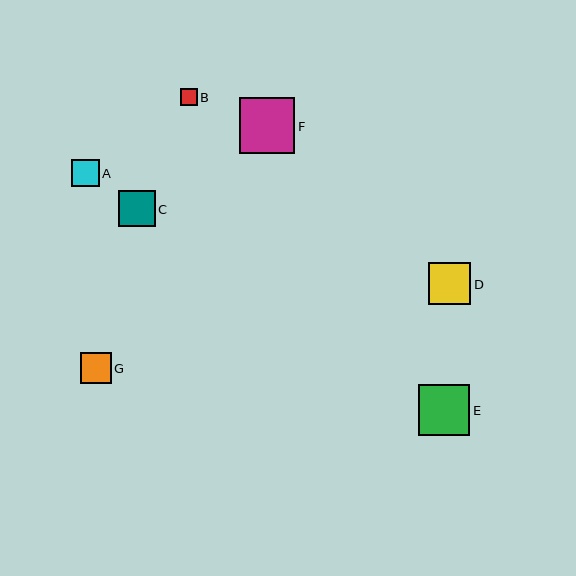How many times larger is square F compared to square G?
Square F is approximately 1.8 times the size of square G.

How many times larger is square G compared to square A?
Square G is approximately 1.1 times the size of square A.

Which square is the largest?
Square F is the largest with a size of approximately 56 pixels.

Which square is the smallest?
Square B is the smallest with a size of approximately 17 pixels.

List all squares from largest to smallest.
From largest to smallest: F, E, D, C, G, A, B.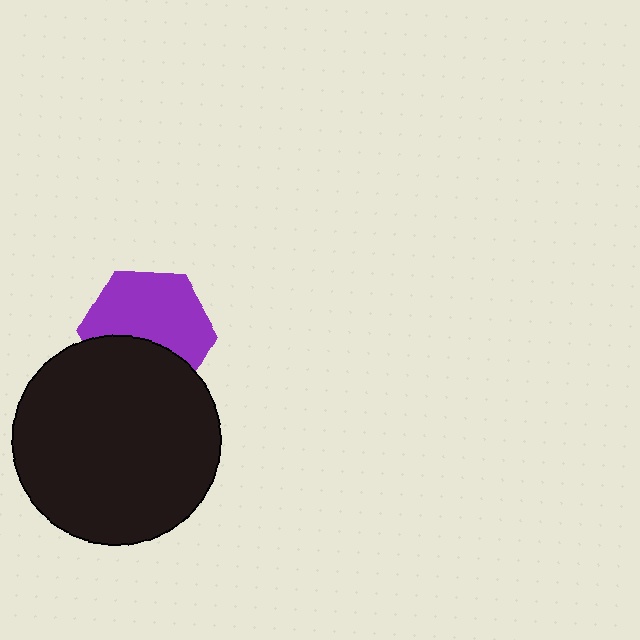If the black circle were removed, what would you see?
You would see the complete purple hexagon.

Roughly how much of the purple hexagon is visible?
About half of it is visible (roughly 62%).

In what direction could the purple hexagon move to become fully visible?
The purple hexagon could move up. That would shift it out from behind the black circle entirely.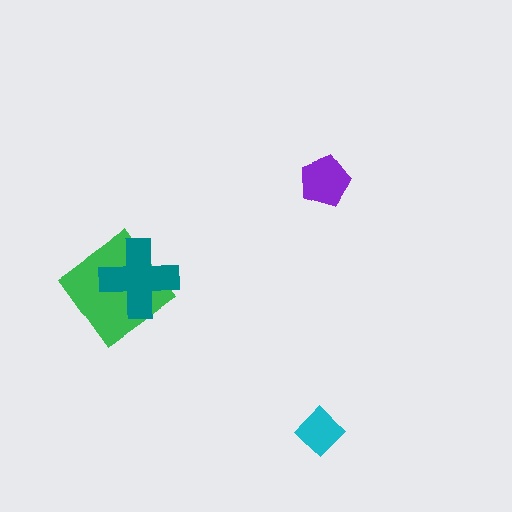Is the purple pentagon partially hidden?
No, no other shape covers it.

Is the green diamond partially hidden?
Yes, it is partially covered by another shape.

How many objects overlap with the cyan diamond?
0 objects overlap with the cyan diamond.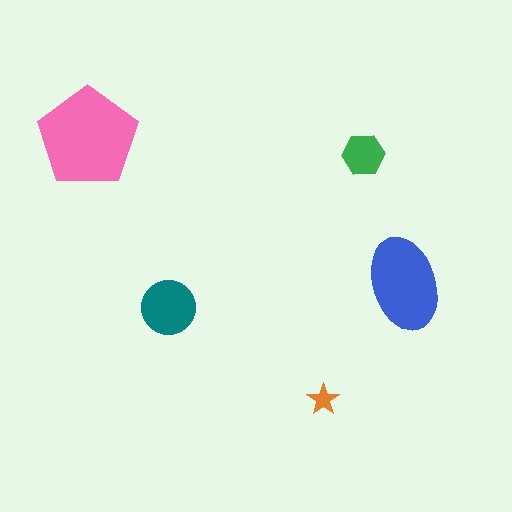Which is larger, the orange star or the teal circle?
The teal circle.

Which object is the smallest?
The orange star.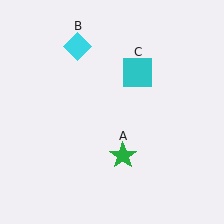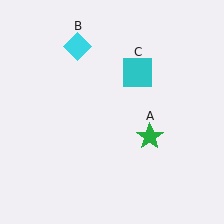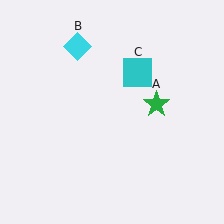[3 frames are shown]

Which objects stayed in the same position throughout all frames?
Cyan diamond (object B) and cyan square (object C) remained stationary.